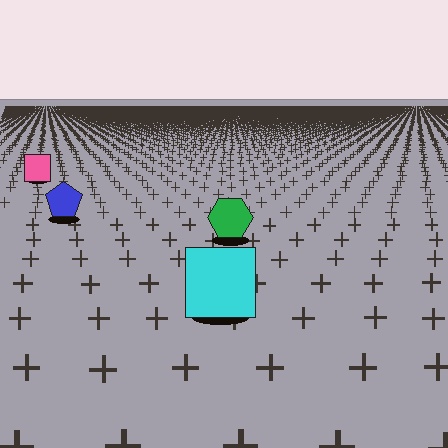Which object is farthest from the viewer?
The pink square is farthest from the viewer. It appears smaller and the ground texture around it is denser.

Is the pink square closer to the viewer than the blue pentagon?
No. The blue pentagon is closer — you can tell from the texture gradient: the ground texture is coarser near it.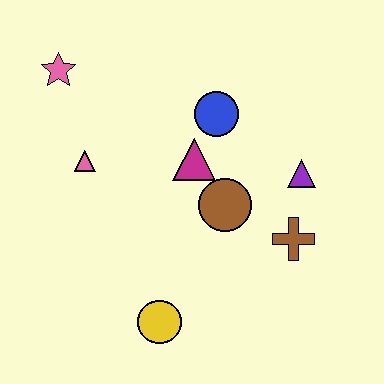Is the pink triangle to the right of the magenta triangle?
No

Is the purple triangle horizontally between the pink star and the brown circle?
No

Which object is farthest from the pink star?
The brown cross is farthest from the pink star.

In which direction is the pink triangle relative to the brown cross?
The pink triangle is to the left of the brown cross.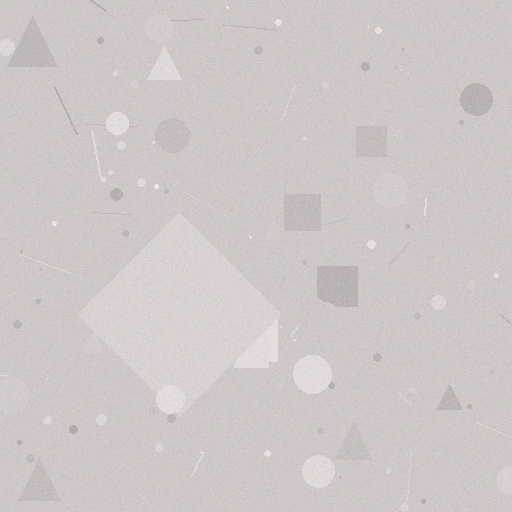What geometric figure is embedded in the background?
A diamond is embedded in the background.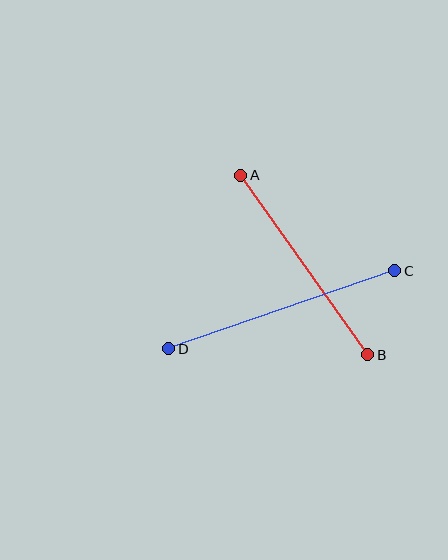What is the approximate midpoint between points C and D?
The midpoint is at approximately (282, 310) pixels.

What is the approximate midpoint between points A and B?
The midpoint is at approximately (304, 265) pixels.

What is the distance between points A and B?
The distance is approximately 220 pixels.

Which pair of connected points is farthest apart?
Points C and D are farthest apart.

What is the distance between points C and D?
The distance is approximately 239 pixels.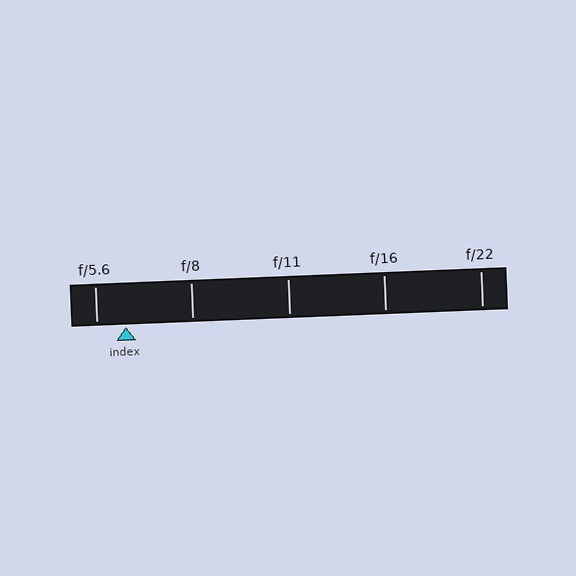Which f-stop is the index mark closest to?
The index mark is closest to f/5.6.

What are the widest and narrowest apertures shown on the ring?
The widest aperture shown is f/5.6 and the narrowest is f/22.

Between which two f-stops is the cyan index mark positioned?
The index mark is between f/5.6 and f/8.